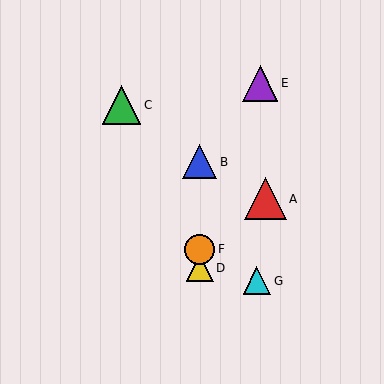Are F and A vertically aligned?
No, F is at x≈200 and A is at x≈265.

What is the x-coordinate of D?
Object D is at x≈200.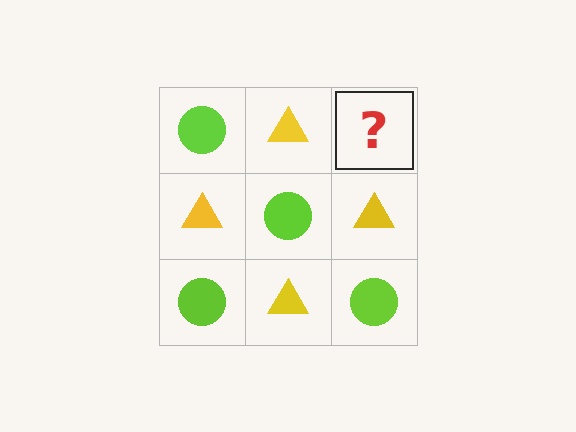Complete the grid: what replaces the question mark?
The question mark should be replaced with a lime circle.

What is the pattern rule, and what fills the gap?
The rule is that it alternates lime circle and yellow triangle in a checkerboard pattern. The gap should be filled with a lime circle.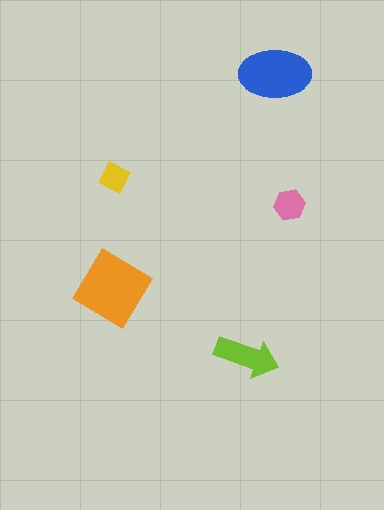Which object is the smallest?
The yellow diamond.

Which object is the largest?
The orange diamond.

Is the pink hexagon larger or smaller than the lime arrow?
Smaller.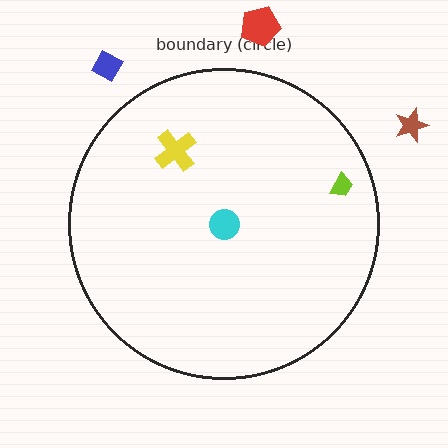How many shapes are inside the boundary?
3 inside, 3 outside.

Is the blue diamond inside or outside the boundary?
Outside.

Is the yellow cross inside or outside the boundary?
Inside.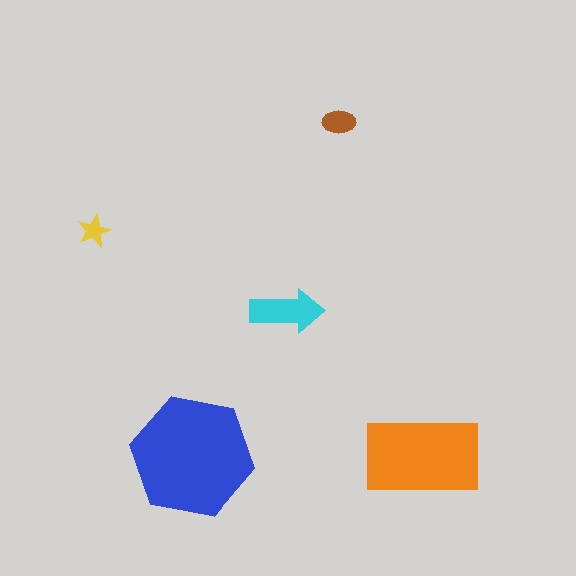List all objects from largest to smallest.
The blue hexagon, the orange rectangle, the cyan arrow, the brown ellipse, the yellow star.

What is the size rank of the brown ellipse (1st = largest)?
4th.